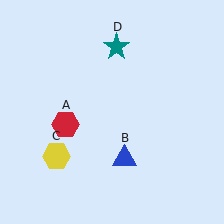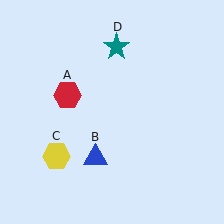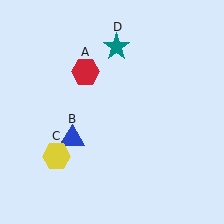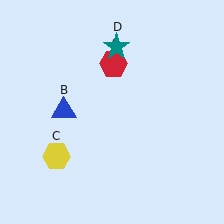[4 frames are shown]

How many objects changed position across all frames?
2 objects changed position: red hexagon (object A), blue triangle (object B).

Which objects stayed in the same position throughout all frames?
Yellow hexagon (object C) and teal star (object D) remained stationary.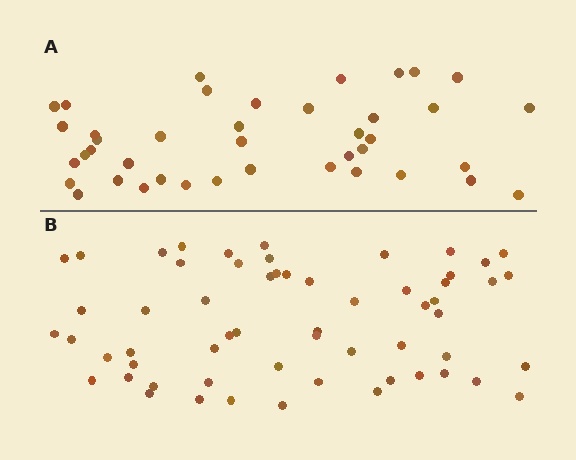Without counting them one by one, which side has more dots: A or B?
Region B (the bottom region) has more dots.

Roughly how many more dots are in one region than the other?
Region B has approximately 20 more dots than region A.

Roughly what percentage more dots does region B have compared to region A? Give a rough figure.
About 45% more.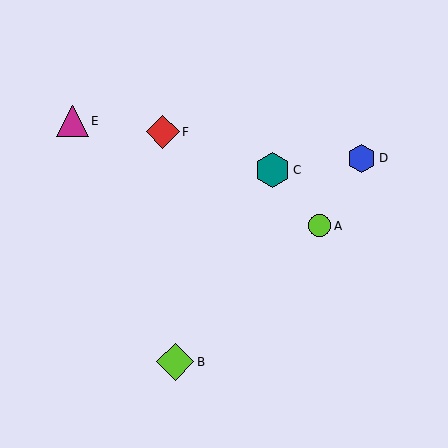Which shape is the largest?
The lime diamond (labeled B) is the largest.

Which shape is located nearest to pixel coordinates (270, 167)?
The teal hexagon (labeled C) at (273, 170) is nearest to that location.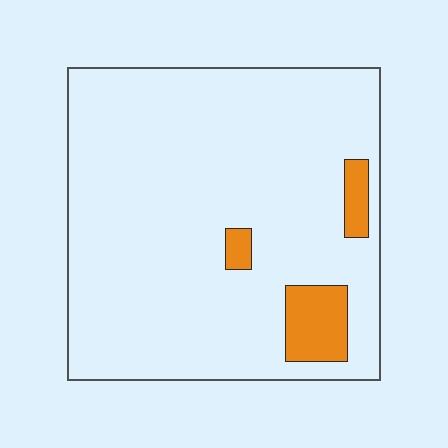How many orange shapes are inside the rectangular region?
3.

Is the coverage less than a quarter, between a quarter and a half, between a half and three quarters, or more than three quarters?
Less than a quarter.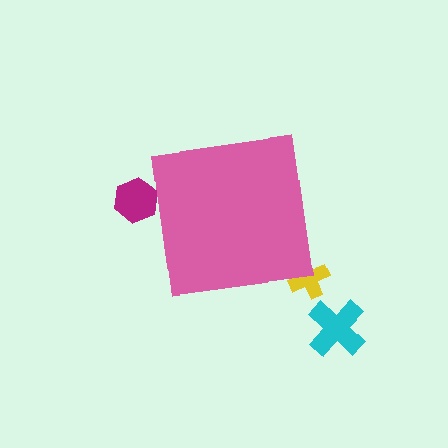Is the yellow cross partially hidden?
Yes, the yellow cross is partially hidden behind the pink square.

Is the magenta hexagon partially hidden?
Yes, the magenta hexagon is partially hidden behind the pink square.